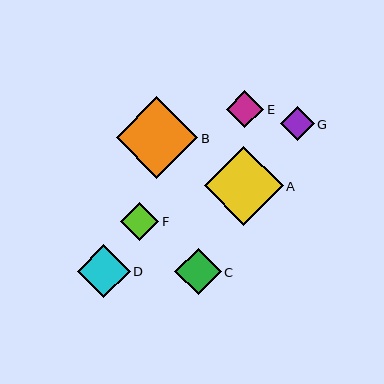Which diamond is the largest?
Diamond B is the largest with a size of approximately 81 pixels.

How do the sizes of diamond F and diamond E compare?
Diamond F and diamond E are approximately the same size.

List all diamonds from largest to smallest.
From largest to smallest: B, A, D, C, F, E, G.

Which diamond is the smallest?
Diamond G is the smallest with a size of approximately 34 pixels.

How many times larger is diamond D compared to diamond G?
Diamond D is approximately 1.6 times the size of diamond G.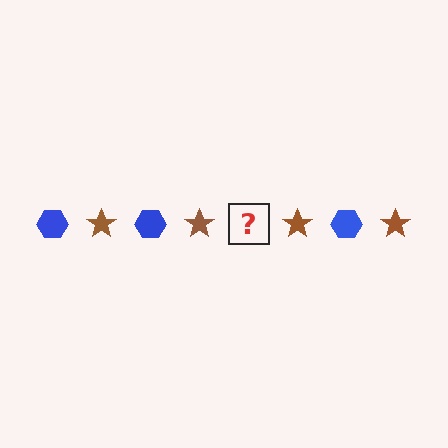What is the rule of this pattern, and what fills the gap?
The rule is that the pattern alternates between blue hexagon and brown star. The gap should be filled with a blue hexagon.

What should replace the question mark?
The question mark should be replaced with a blue hexagon.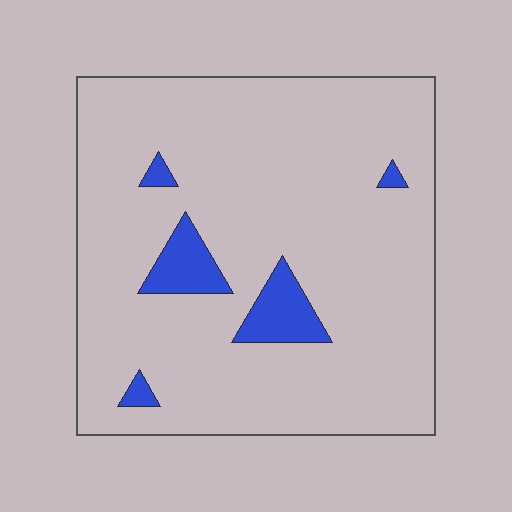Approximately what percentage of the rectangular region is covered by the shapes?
Approximately 10%.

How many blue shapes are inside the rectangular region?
5.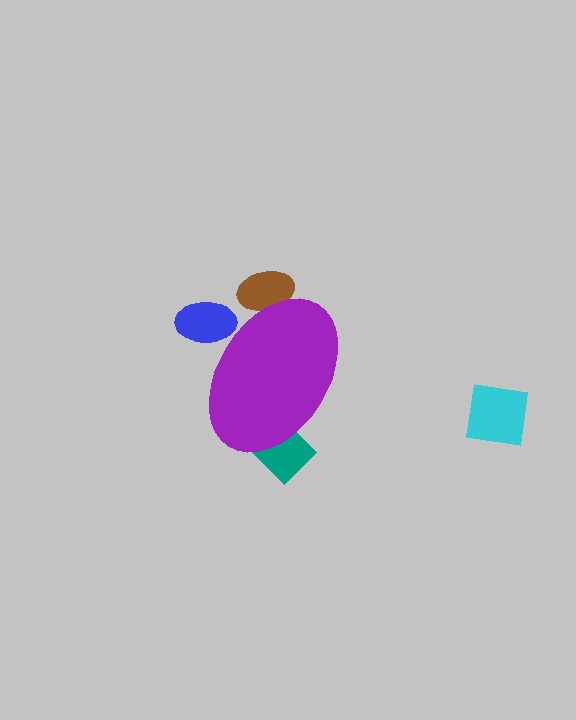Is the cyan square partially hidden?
No, the cyan square is fully visible.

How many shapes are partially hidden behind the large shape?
3 shapes are partially hidden.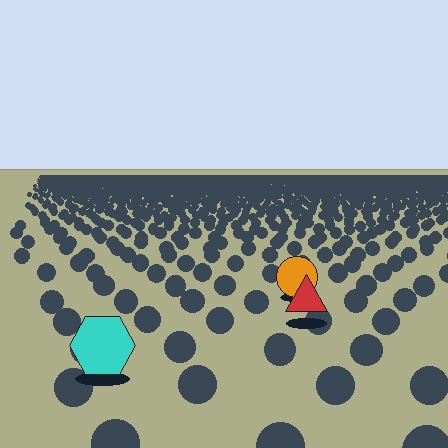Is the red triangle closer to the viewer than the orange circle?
Yes. The red triangle is closer — you can tell from the texture gradient: the ground texture is coarser near it.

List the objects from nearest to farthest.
From nearest to farthest: the cyan hexagon, the red triangle, the orange circle.